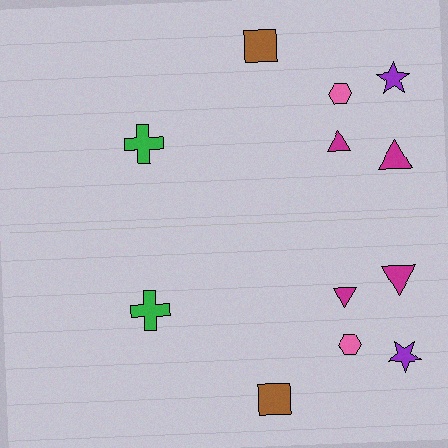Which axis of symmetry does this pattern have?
The pattern has a horizontal axis of symmetry running through the center of the image.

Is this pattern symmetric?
Yes, this pattern has bilateral (reflection) symmetry.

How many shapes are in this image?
There are 12 shapes in this image.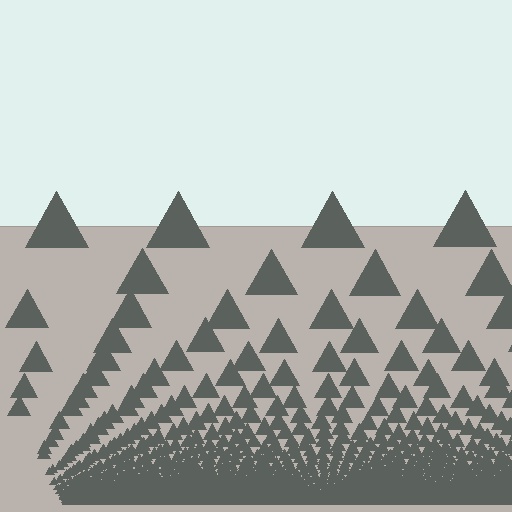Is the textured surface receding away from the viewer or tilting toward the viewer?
The surface appears to tilt toward the viewer. Texture elements get larger and sparser toward the top.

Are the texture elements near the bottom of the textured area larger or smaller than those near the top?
Smaller. The gradient is inverted — elements near the bottom are smaller and denser.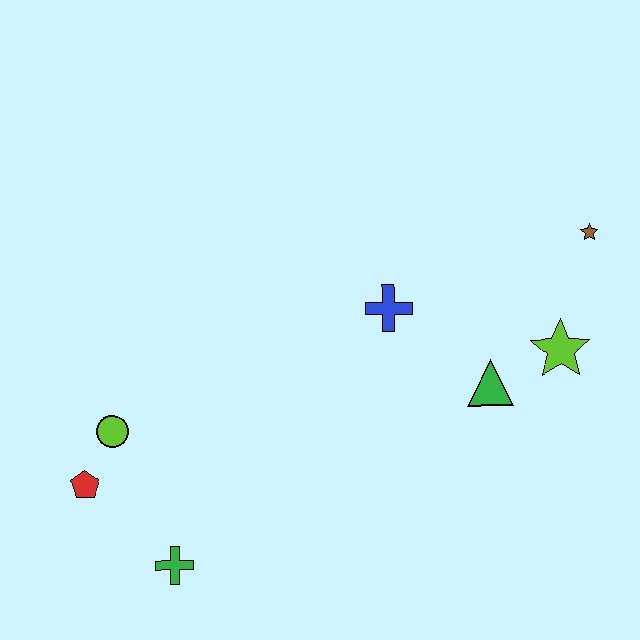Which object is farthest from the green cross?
The brown star is farthest from the green cross.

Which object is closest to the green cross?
The red pentagon is closest to the green cross.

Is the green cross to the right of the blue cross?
No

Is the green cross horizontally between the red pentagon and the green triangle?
Yes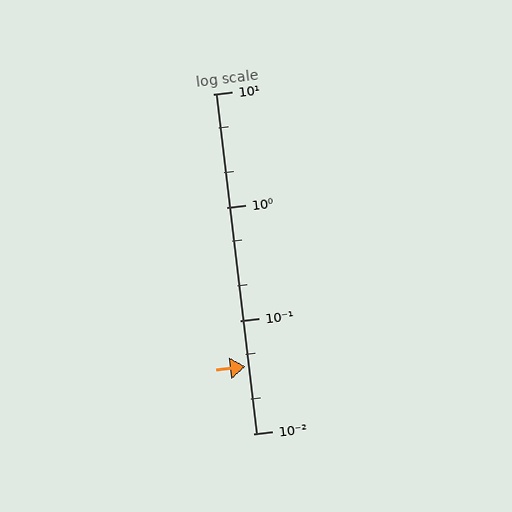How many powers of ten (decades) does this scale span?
The scale spans 3 decades, from 0.01 to 10.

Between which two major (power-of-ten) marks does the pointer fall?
The pointer is between 0.01 and 0.1.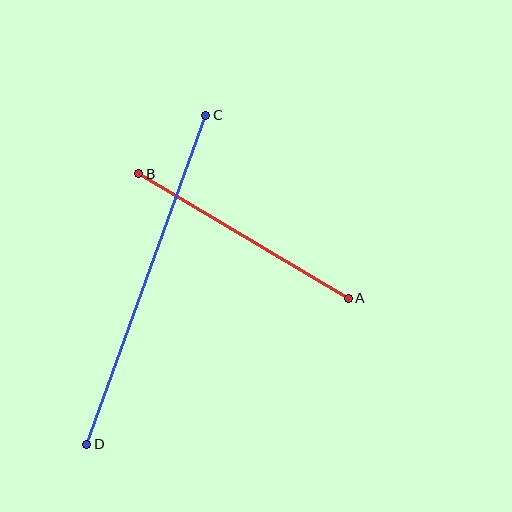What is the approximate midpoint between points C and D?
The midpoint is at approximately (146, 280) pixels.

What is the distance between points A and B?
The distance is approximately 244 pixels.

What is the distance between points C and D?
The distance is approximately 350 pixels.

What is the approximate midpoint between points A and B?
The midpoint is at approximately (243, 236) pixels.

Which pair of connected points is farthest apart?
Points C and D are farthest apart.